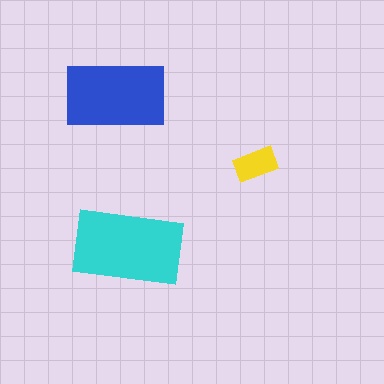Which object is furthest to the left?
The blue rectangle is leftmost.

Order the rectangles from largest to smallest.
the cyan one, the blue one, the yellow one.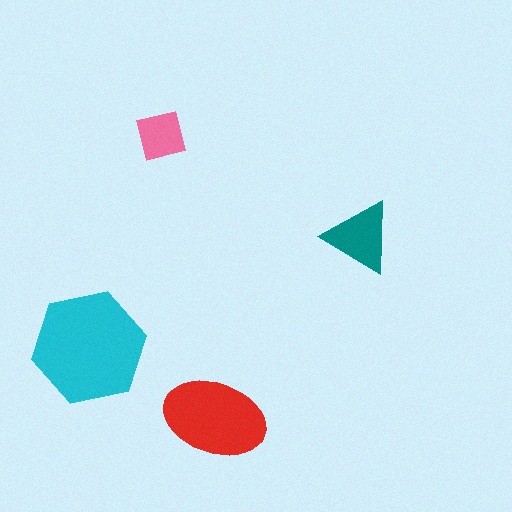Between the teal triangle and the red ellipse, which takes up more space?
The red ellipse.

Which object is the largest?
The cyan hexagon.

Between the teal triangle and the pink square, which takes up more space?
The teal triangle.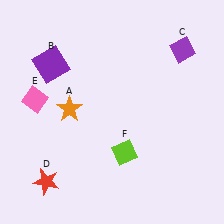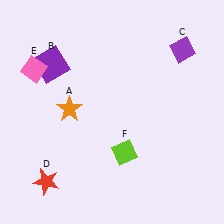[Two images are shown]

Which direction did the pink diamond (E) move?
The pink diamond (E) moved up.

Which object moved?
The pink diamond (E) moved up.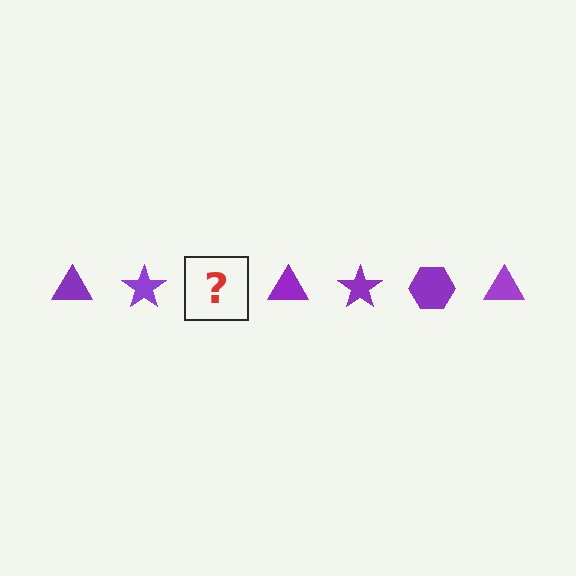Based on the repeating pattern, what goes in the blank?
The blank should be a purple hexagon.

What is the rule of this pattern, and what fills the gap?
The rule is that the pattern cycles through triangle, star, hexagon shapes in purple. The gap should be filled with a purple hexagon.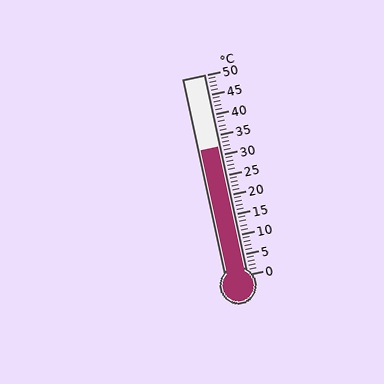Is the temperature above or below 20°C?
The temperature is above 20°C.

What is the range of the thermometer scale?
The thermometer scale ranges from 0°C to 50°C.